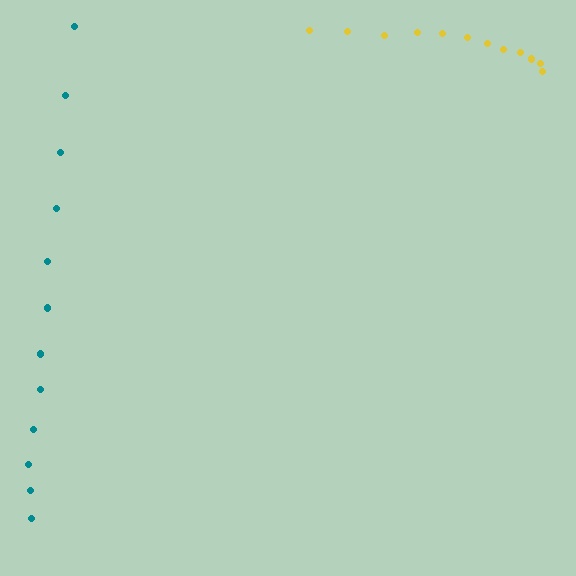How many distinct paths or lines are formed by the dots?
There are 2 distinct paths.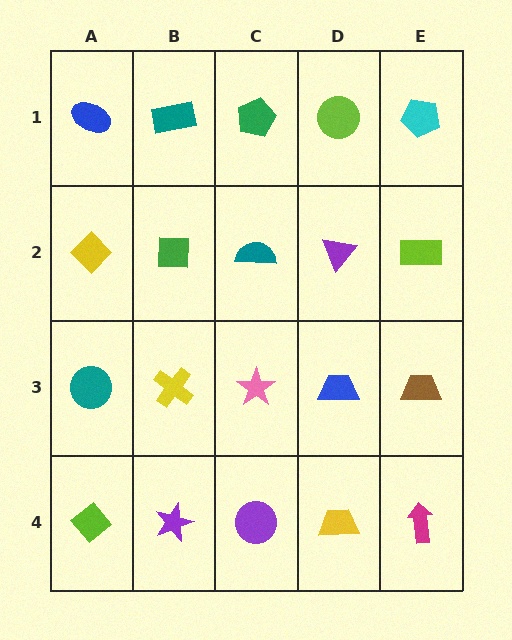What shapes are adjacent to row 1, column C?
A teal semicircle (row 2, column C), a teal rectangle (row 1, column B), a lime circle (row 1, column D).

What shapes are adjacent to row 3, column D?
A purple triangle (row 2, column D), a yellow trapezoid (row 4, column D), a pink star (row 3, column C), a brown trapezoid (row 3, column E).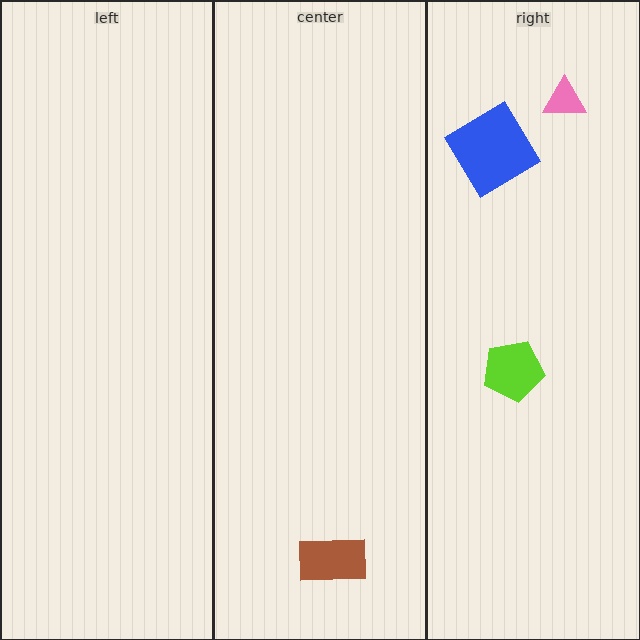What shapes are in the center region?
The brown rectangle.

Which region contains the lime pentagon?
The right region.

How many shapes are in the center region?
1.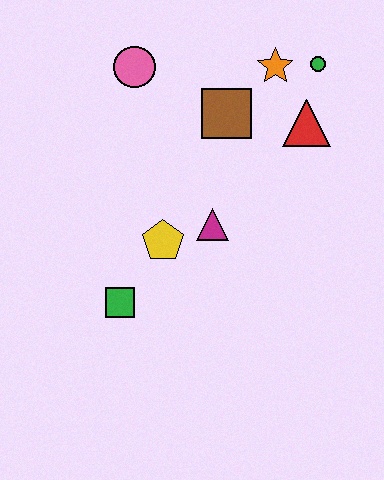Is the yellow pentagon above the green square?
Yes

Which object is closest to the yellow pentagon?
The magenta triangle is closest to the yellow pentagon.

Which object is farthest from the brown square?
The green square is farthest from the brown square.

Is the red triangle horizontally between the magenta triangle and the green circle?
Yes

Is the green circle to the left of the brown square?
No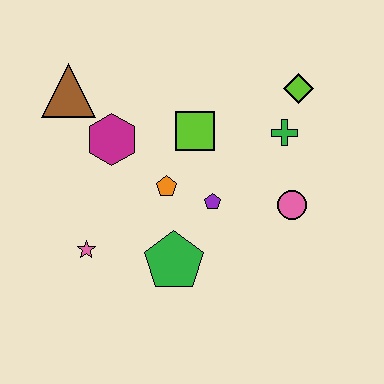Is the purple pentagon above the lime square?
No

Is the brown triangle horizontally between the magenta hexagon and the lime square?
No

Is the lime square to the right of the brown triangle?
Yes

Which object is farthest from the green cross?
The pink star is farthest from the green cross.